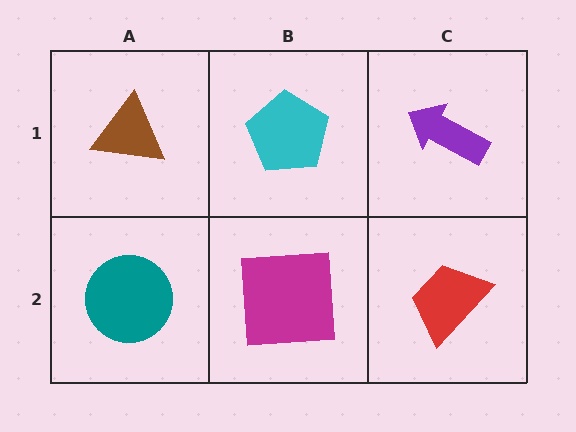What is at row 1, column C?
A purple arrow.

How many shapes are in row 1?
3 shapes.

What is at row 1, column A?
A brown triangle.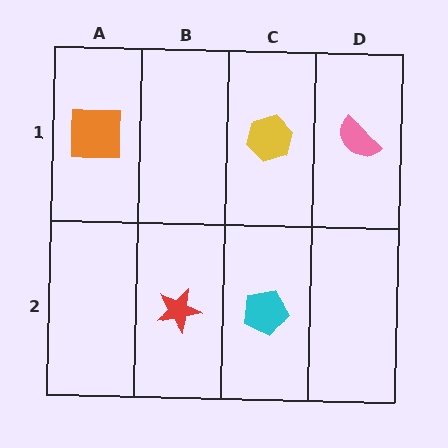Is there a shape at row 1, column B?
No, that cell is empty.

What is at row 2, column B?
A red star.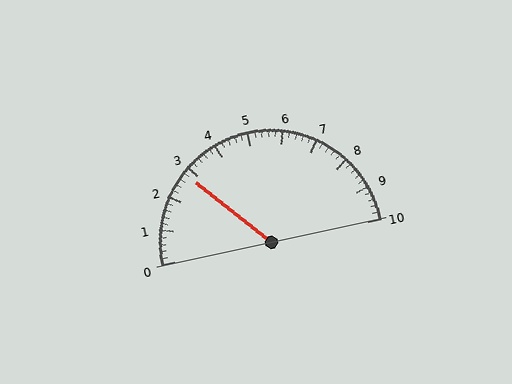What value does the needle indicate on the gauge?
The needle indicates approximately 2.8.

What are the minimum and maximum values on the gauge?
The gauge ranges from 0 to 10.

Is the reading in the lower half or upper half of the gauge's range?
The reading is in the lower half of the range (0 to 10).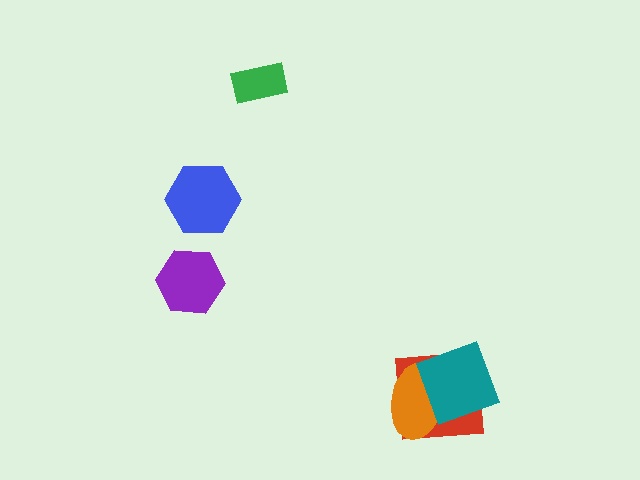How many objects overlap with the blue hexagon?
0 objects overlap with the blue hexagon.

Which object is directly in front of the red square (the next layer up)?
The orange ellipse is directly in front of the red square.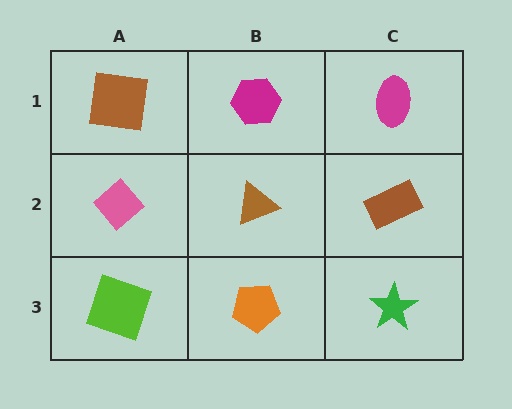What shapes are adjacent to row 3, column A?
A pink diamond (row 2, column A), an orange pentagon (row 3, column B).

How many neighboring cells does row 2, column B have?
4.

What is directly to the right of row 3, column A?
An orange pentagon.